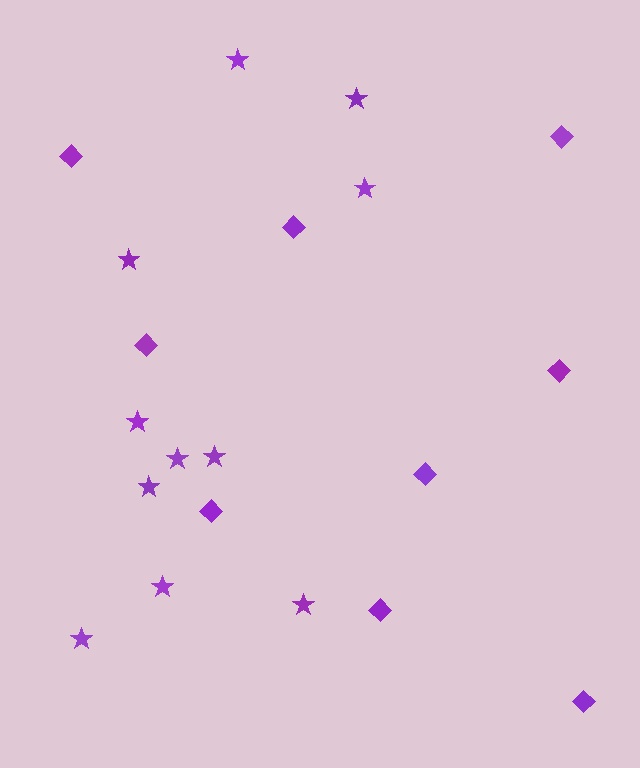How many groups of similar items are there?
There are 2 groups: one group of diamonds (9) and one group of stars (11).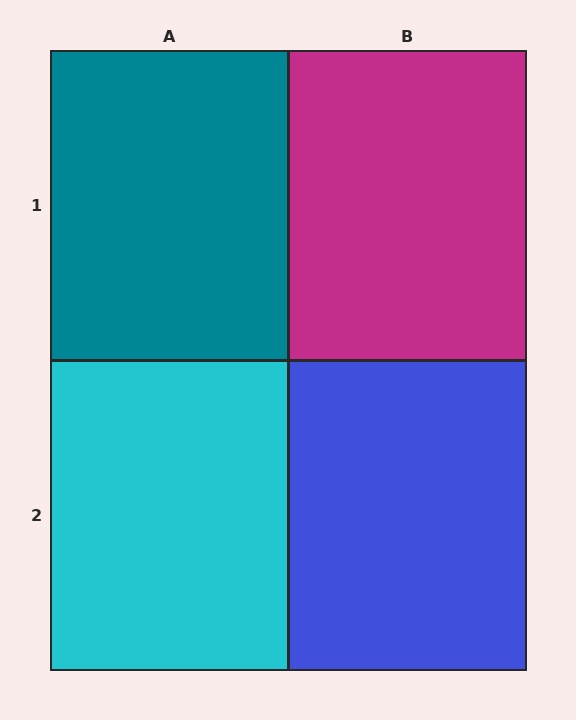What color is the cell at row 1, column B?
Magenta.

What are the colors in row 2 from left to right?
Cyan, blue.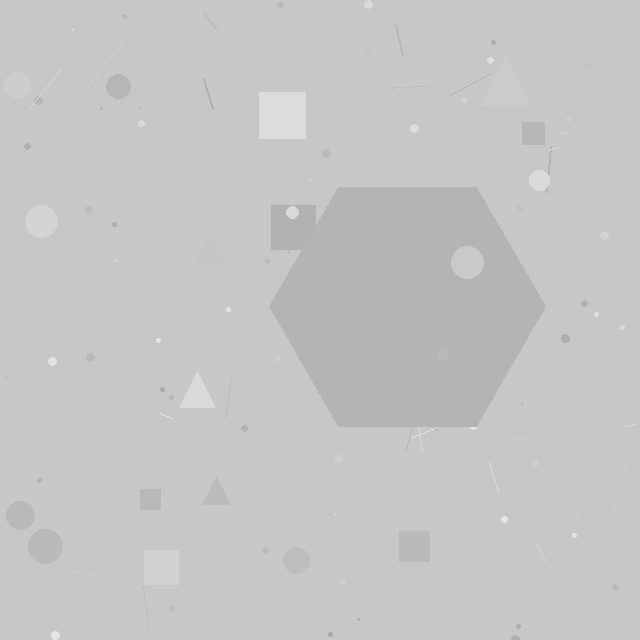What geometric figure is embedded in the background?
A hexagon is embedded in the background.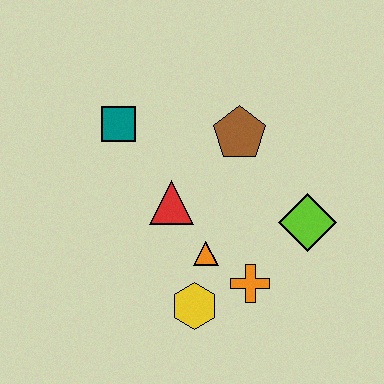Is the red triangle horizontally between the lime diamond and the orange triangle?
No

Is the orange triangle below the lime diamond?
Yes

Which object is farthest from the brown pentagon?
The yellow hexagon is farthest from the brown pentagon.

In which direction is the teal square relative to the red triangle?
The teal square is above the red triangle.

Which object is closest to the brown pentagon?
The red triangle is closest to the brown pentagon.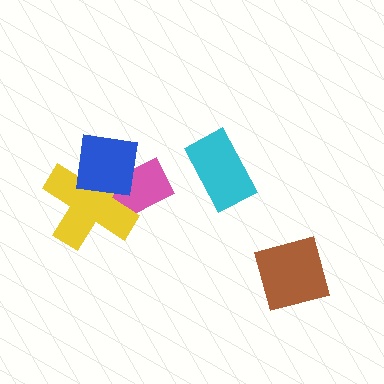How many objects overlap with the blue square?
2 objects overlap with the blue square.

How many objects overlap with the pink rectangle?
2 objects overlap with the pink rectangle.